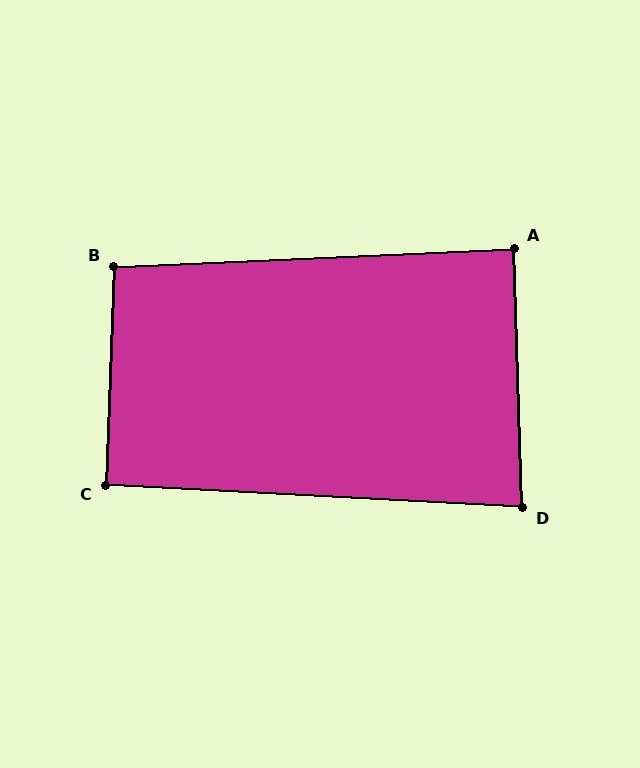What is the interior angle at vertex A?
Approximately 89 degrees (approximately right).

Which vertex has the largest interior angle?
B, at approximately 95 degrees.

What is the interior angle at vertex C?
Approximately 91 degrees (approximately right).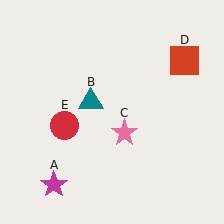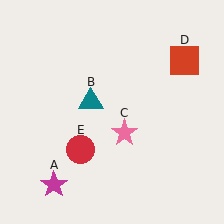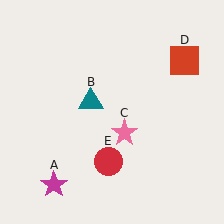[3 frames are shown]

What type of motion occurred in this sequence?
The red circle (object E) rotated counterclockwise around the center of the scene.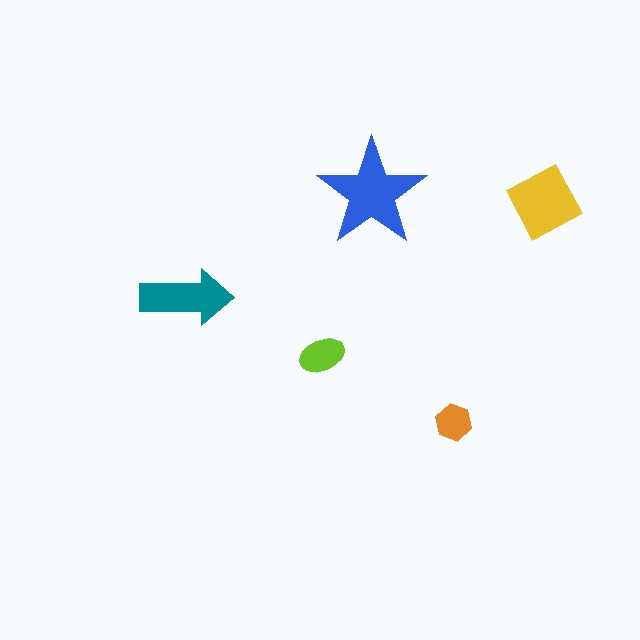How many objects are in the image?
There are 5 objects in the image.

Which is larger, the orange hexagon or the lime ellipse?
The lime ellipse.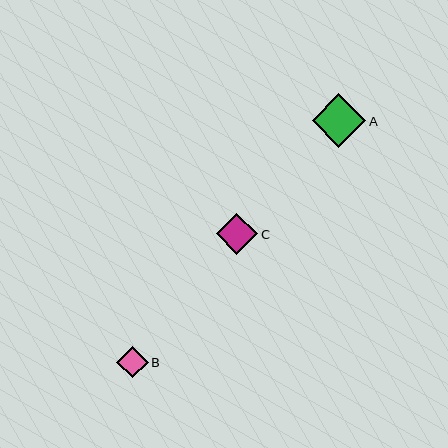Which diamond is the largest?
Diamond A is the largest with a size of approximately 54 pixels.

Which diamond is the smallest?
Diamond B is the smallest with a size of approximately 32 pixels.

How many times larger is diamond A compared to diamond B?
Diamond A is approximately 1.7 times the size of diamond B.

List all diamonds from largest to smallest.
From largest to smallest: A, C, B.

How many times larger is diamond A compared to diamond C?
Diamond A is approximately 1.3 times the size of diamond C.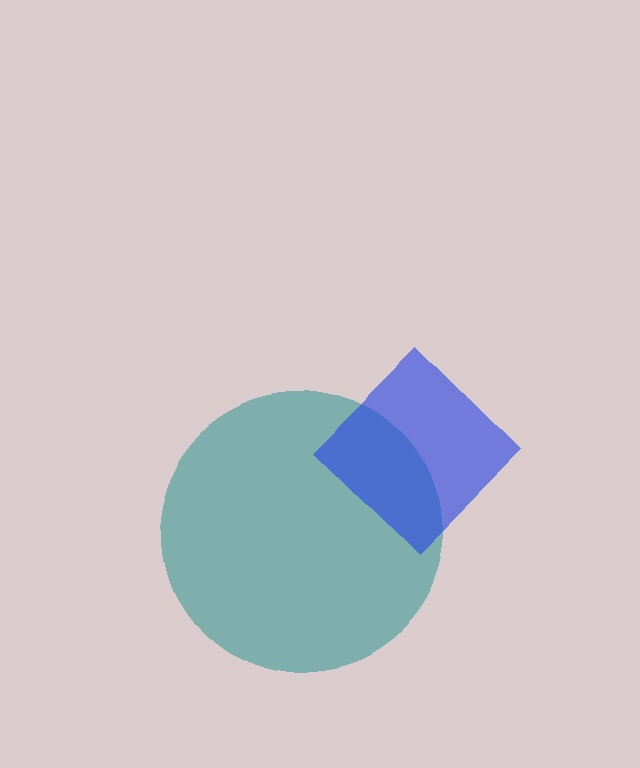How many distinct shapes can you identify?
There are 2 distinct shapes: a teal circle, a blue diamond.